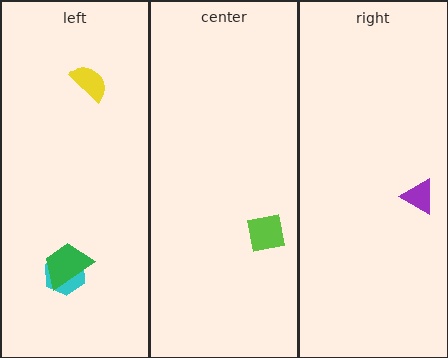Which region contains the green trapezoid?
The left region.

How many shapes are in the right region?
1.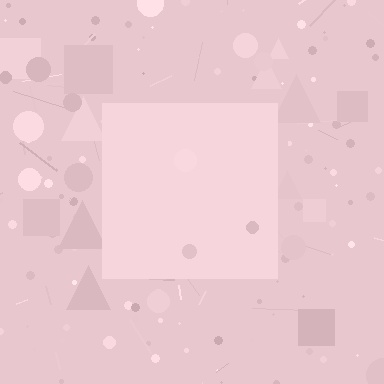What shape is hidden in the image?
A square is hidden in the image.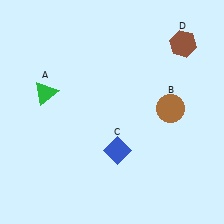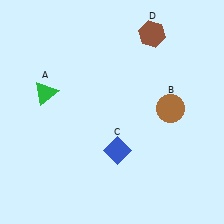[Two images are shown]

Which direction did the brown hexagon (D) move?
The brown hexagon (D) moved left.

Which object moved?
The brown hexagon (D) moved left.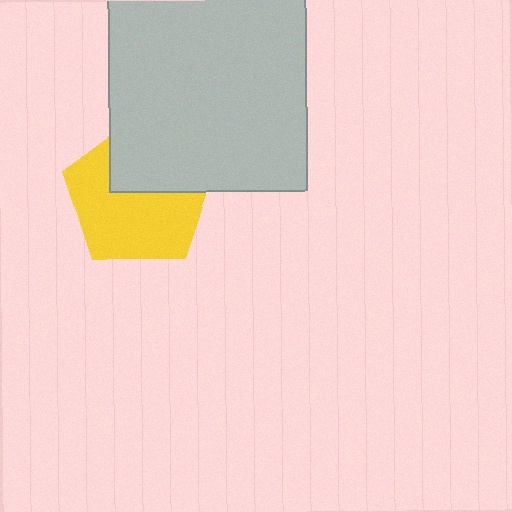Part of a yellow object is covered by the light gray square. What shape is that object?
It is a pentagon.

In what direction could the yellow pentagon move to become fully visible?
The yellow pentagon could move down. That would shift it out from behind the light gray square entirely.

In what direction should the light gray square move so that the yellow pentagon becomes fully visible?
The light gray square should move up. That is the shortest direction to clear the overlap and leave the yellow pentagon fully visible.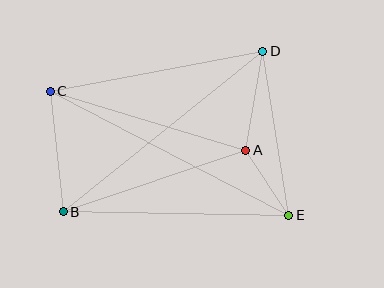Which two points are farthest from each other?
Points C and E are farthest from each other.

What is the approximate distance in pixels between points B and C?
The distance between B and C is approximately 121 pixels.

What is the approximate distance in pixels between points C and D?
The distance between C and D is approximately 216 pixels.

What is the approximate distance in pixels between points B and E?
The distance between B and E is approximately 226 pixels.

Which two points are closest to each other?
Points A and E are closest to each other.